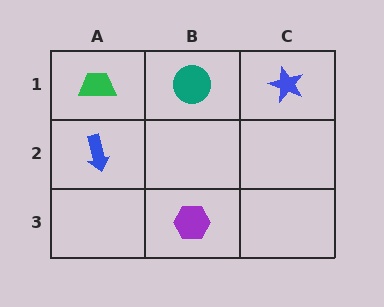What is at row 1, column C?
A blue star.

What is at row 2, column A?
A blue arrow.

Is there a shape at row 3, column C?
No, that cell is empty.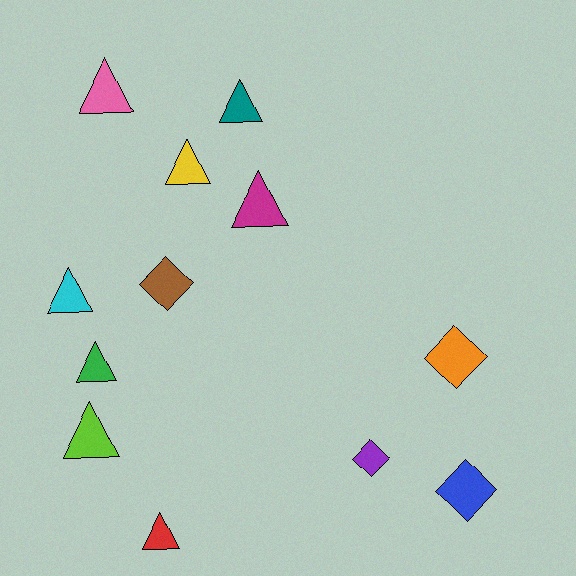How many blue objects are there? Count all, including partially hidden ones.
There is 1 blue object.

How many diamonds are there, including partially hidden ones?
There are 4 diamonds.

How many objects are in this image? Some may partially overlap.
There are 12 objects.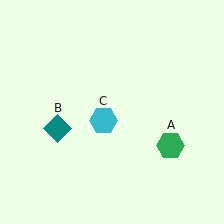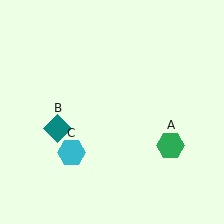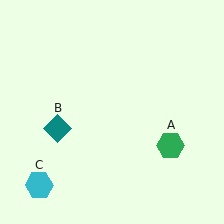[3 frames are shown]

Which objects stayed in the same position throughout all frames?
Green hexagon (object A) and teal diamond (object B) remained stationary.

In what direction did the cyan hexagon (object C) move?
The cyan hexagon (object C) moved down and to the left.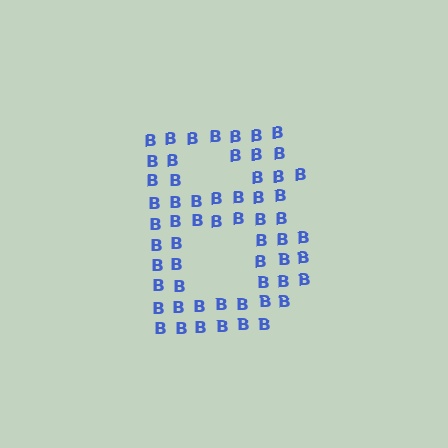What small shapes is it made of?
It is made of small letter B's.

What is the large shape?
The large shape is the letter B.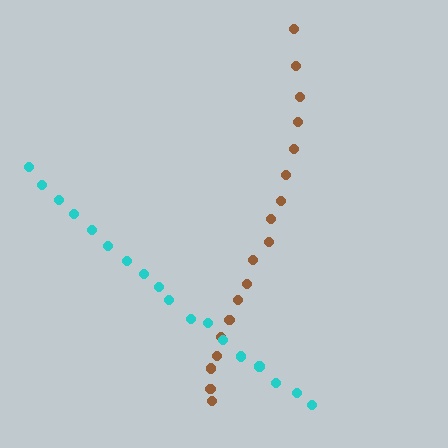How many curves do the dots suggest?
There are 2 distinct paths.